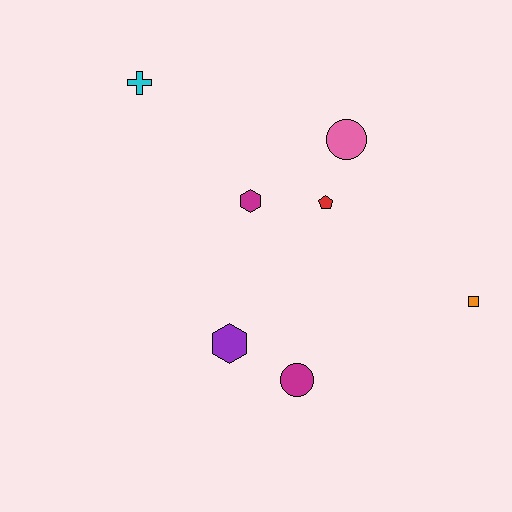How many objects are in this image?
There are 7 objects.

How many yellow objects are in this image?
There are no yellow objects.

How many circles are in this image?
There are 2 circles.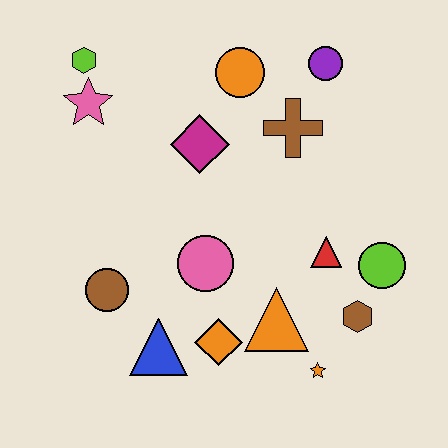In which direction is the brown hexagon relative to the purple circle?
The brown hexagon is below the purple circle.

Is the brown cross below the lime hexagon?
Yes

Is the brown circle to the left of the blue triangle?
Yes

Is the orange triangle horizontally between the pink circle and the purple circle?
Yes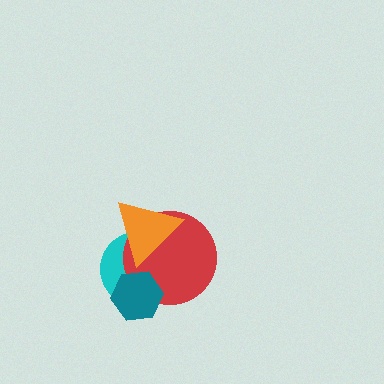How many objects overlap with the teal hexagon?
2 objects overlap with the teal hexagon.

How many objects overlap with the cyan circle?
3 objects overlap with the cyan circle.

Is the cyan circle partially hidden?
Yes, it is partially covered by another shape.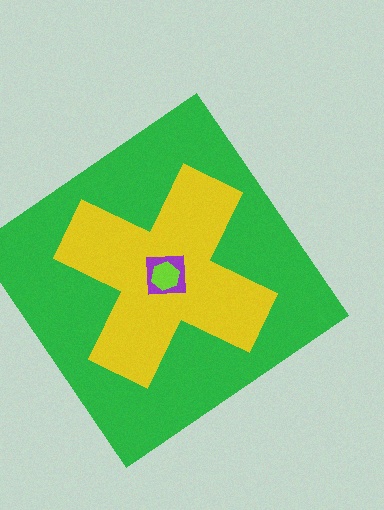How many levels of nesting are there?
4.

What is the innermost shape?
The lime hexagon.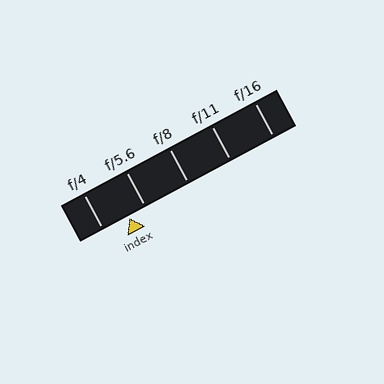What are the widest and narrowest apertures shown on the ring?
The widest aperture shown is f/4 and the narrowest is f/16.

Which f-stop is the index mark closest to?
The index mark is closest to f/5.6.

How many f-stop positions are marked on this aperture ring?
There are 5 f-stop positions marked.